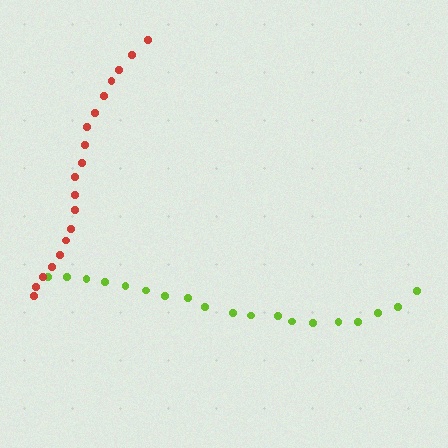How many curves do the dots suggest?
There are 2 distinct paths.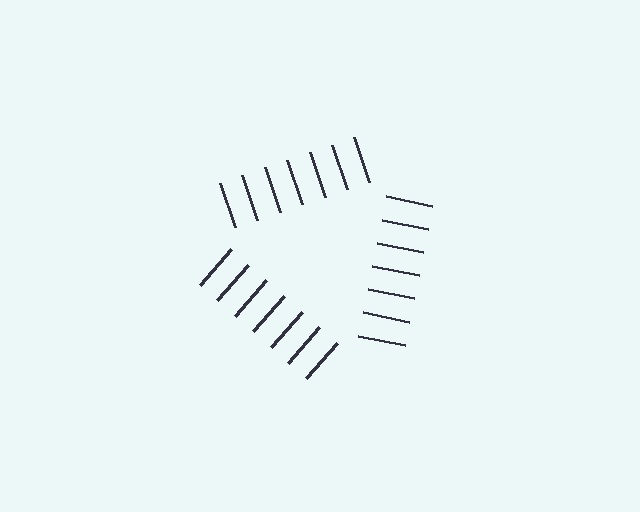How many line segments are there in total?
21 — 7 along each of the 3 edges.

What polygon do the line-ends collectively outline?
An illusory triangle — the line segments terminate on its edges but no continuous stroke is drawn.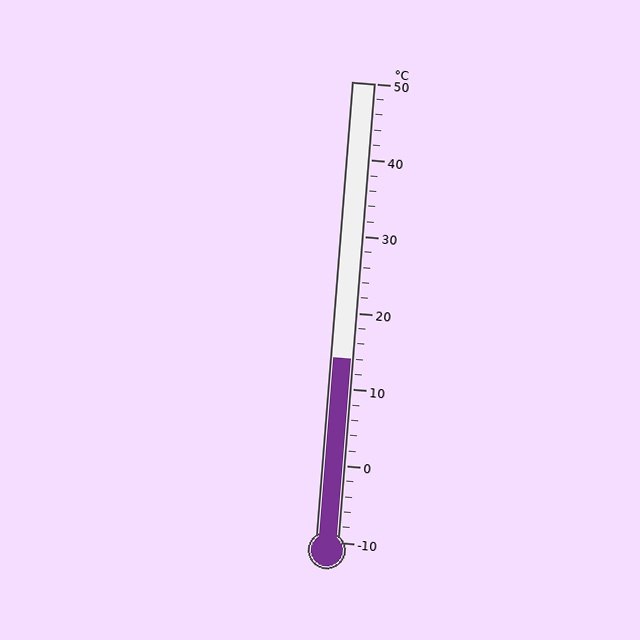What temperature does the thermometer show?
The thermometer shows approximately 14°C.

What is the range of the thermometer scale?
The thermometer scale ranges from -10°C to 50°C.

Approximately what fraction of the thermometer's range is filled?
The thermometer is filled to approximately 40% of its range.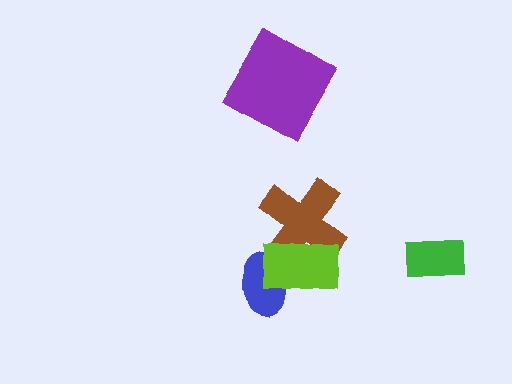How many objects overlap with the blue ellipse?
1 object overlaps with the blue ellipse.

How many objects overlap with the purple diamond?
0 objects overlap with the purple diamond.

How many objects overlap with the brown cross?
1 object overlaps with the brown cross.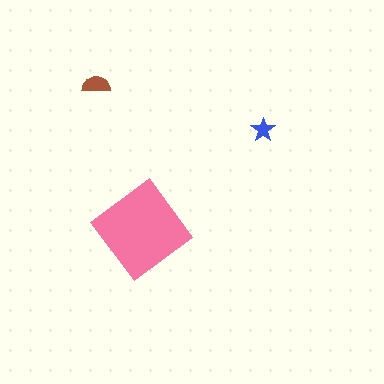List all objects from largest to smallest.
The pink diamond, the brown semicircle, the blue star.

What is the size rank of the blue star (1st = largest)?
3rd.